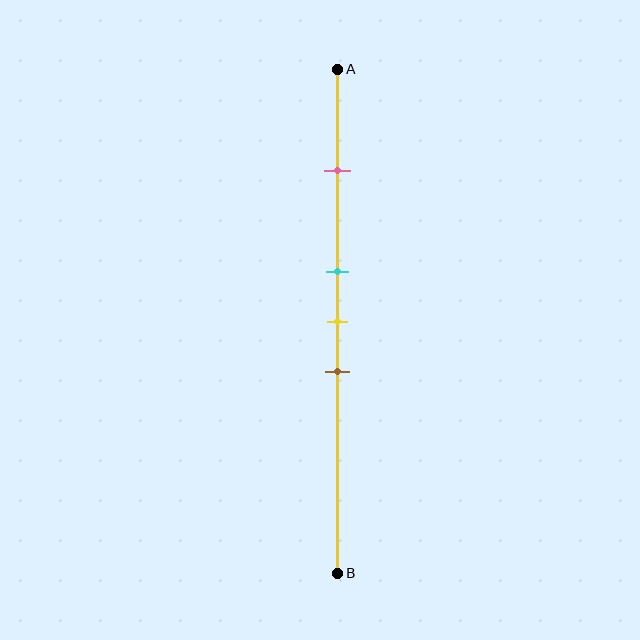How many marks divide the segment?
There are 4 marks dividing the segment.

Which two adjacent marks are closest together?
The cyan and yellow marks are the closest adjacent pair.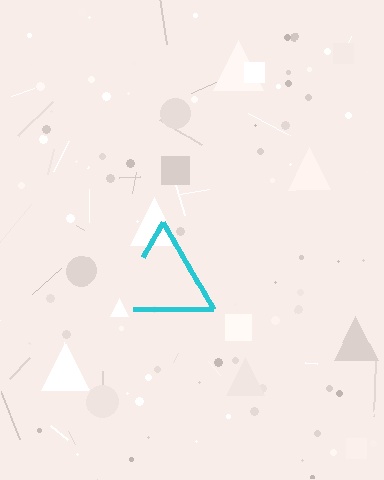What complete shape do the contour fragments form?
The contour fragments form a triangle.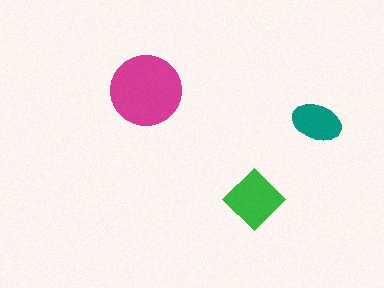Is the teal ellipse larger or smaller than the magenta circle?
Smaller.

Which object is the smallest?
The teal ellipse.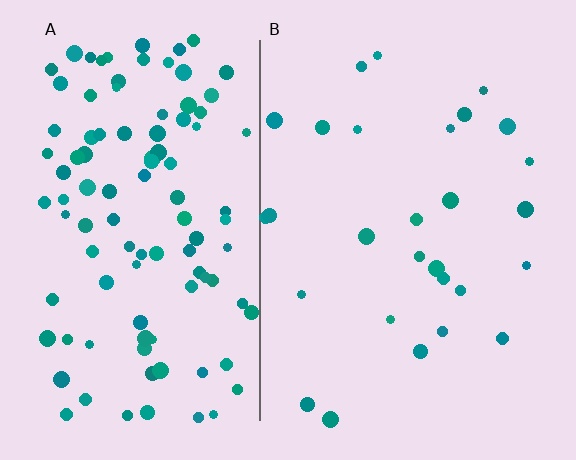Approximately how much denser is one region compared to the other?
Approximately 3.8× — region A over region B.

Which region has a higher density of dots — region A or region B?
A (the left).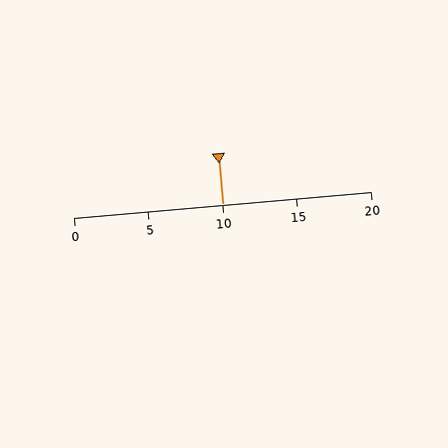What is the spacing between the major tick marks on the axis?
The major ticks are spaced 5 apart.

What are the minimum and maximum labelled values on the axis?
The axis runs from 0 to 20.